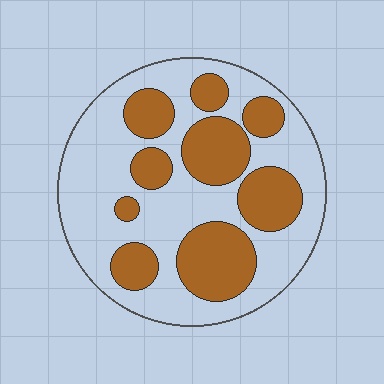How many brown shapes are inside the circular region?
9.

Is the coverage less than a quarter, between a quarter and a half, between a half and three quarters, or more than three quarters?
Between a quarter and a half.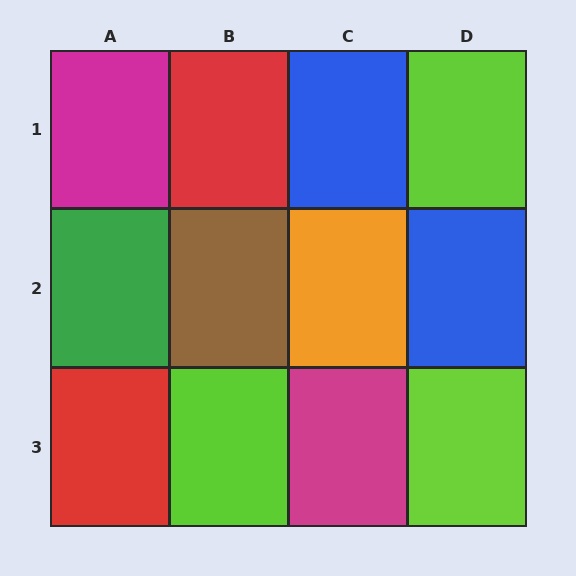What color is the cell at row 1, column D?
Lime.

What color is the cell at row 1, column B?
Red.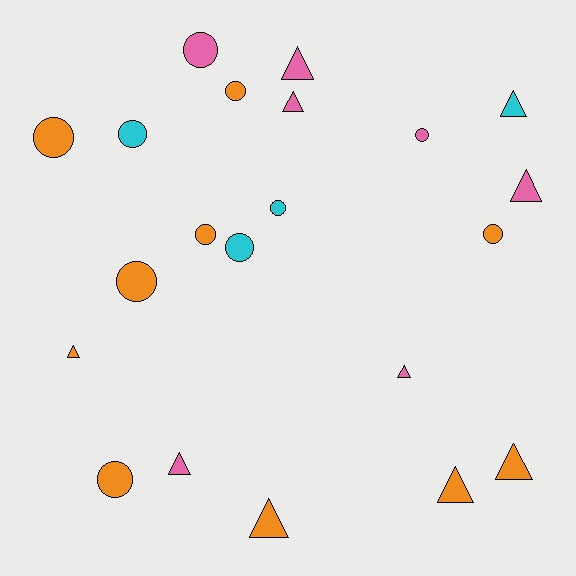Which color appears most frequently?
Orange, with 10 objects.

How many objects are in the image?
There are 21 objects.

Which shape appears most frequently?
Circle, with 11 objects.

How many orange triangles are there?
There are 4 orange triangles.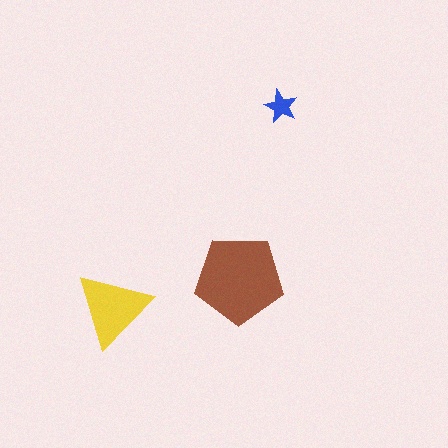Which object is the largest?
The brown pentagon.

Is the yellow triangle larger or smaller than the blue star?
Larger.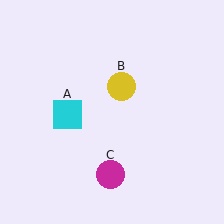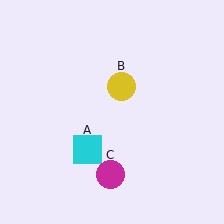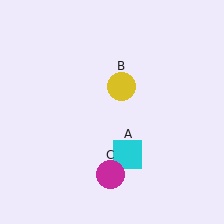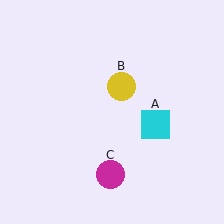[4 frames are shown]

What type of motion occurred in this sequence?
The cyan square (object A) rotated counterclockwise around the center of the scene.